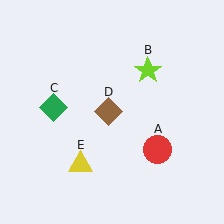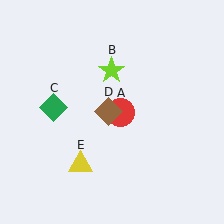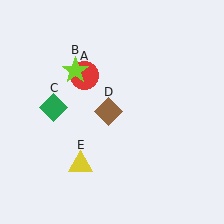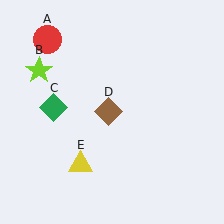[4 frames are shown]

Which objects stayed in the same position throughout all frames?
Green diamond (object C) and brown diamond (object D) and yellow triangle (object E) remained stationary.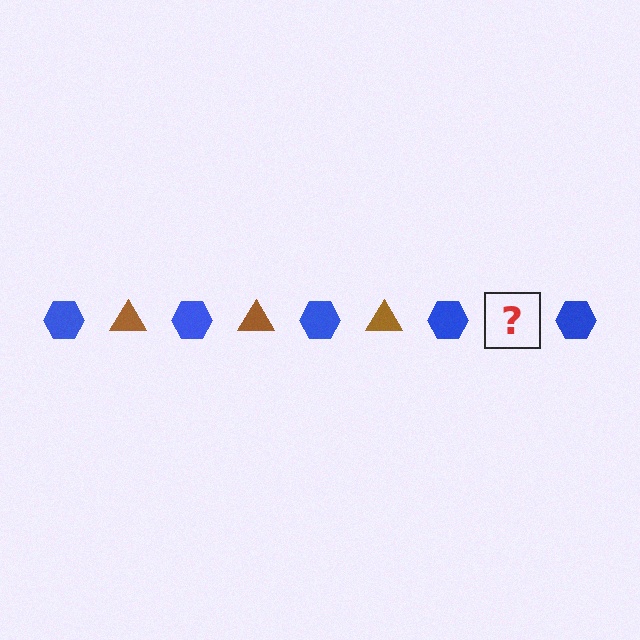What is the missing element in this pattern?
The missing element is a brown triangle.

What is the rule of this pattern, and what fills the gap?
The rule is that the pattern alternates between blue hexagon and brown triangle. The gap should be filled with a brown triangle.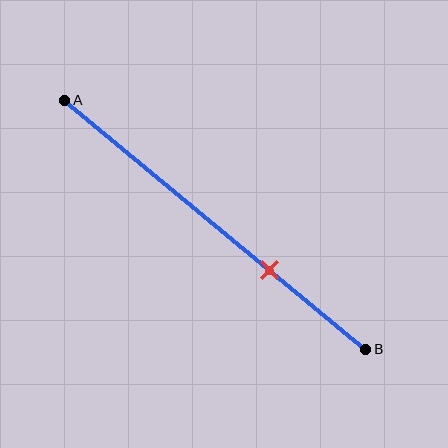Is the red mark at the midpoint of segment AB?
No, the mark is at about 70% from A, not at the 50% midpoint.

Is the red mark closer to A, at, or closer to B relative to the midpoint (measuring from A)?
The red mark is closer to point B than the midpoint of segment AB.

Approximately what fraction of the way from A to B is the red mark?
The red mark is approximately 70% of the way from A to B.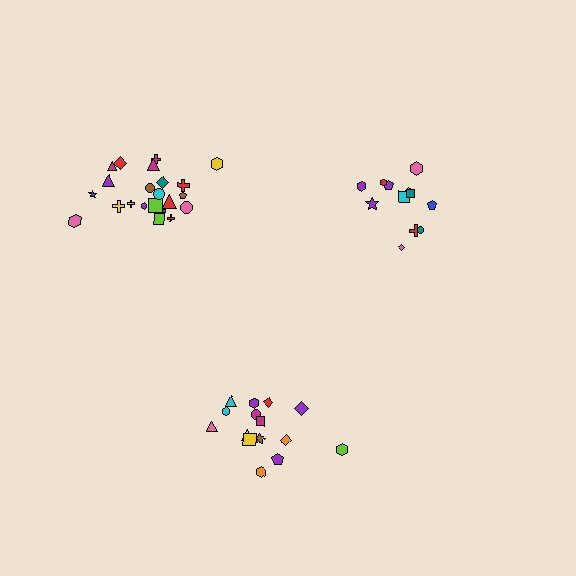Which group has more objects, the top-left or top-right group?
The top-left group.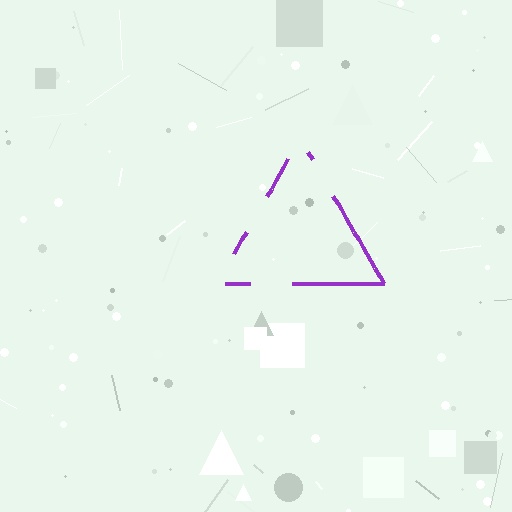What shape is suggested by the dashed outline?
The dashed outline suggests a triangle.